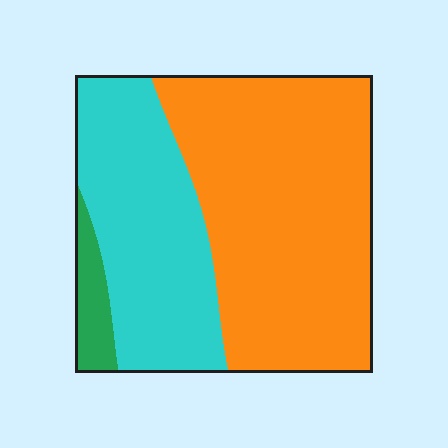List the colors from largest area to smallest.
From largest to smallest: orange, cyan, green.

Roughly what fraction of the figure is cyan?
Cyan takes up about one third (1/3) of the figure.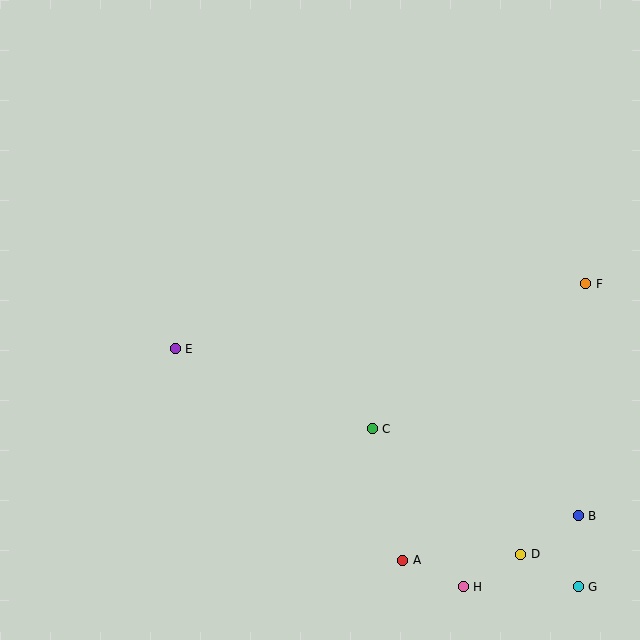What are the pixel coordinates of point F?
Point F is at (586, 284).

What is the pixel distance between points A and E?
The distance between A and E is 311 pixels.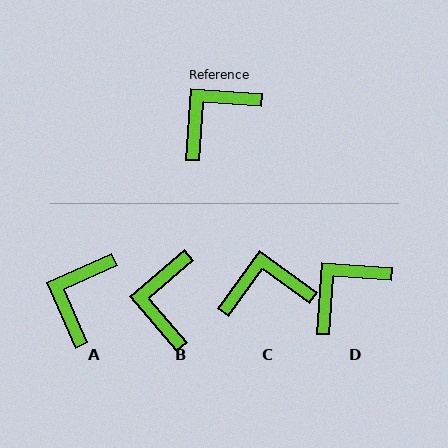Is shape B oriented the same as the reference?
No, it is off by about 45 degrees.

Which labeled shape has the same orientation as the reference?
D.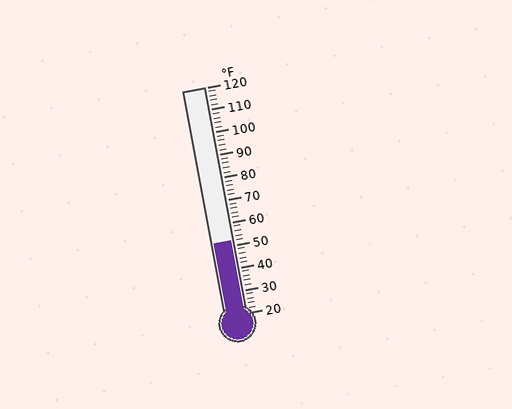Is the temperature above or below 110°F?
The temperature is below 110°F.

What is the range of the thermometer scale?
The thermometer scale ranges from 20°F to 120°F.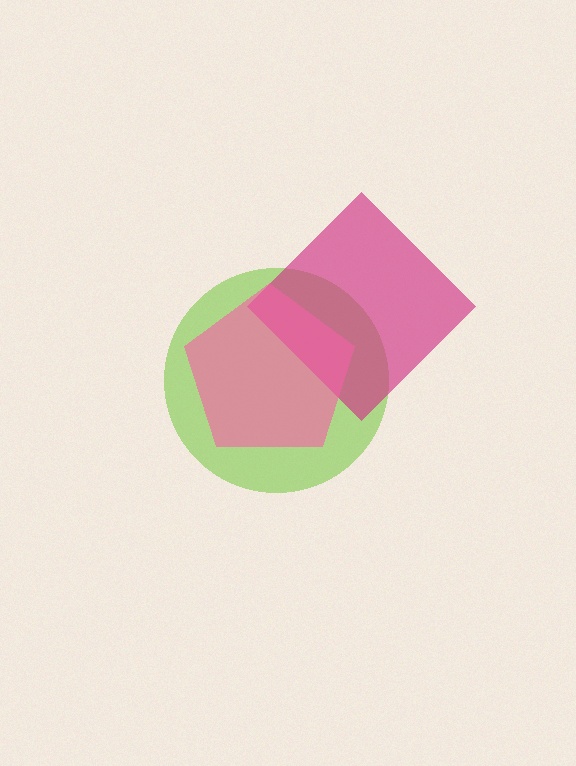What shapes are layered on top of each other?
The layered shapes are: a lime circle, a magenta diamond, a pink pentagon.